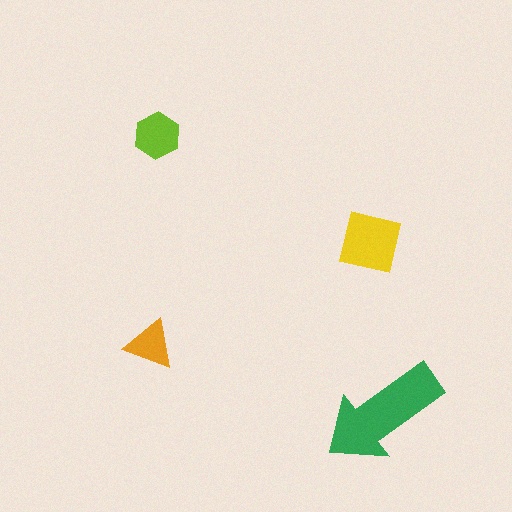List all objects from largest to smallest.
The green arrow, the yellow square, the lime hexagon, the orange triangle.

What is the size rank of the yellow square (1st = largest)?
2nd.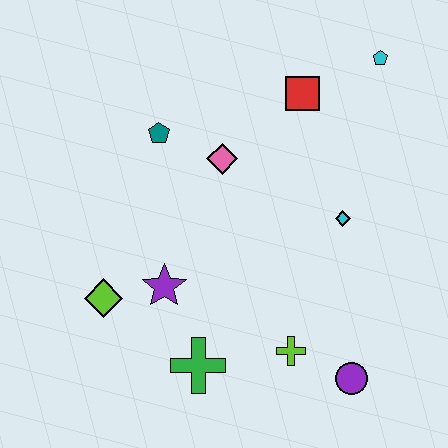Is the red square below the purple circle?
No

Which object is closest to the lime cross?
The purple circle is closest to the lime cross.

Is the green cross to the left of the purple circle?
Yes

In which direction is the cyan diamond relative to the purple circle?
The cyan diamond is above the purple circle.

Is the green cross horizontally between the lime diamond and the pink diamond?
Yes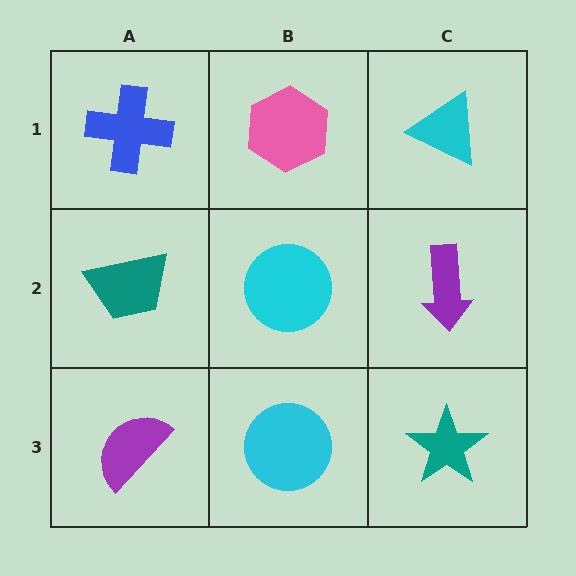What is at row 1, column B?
A pink hexagon.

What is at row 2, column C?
A purple arrow.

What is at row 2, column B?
A cyan circle.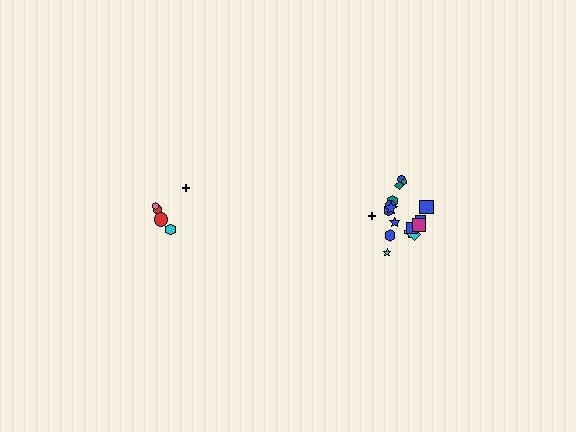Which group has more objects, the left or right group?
The right group.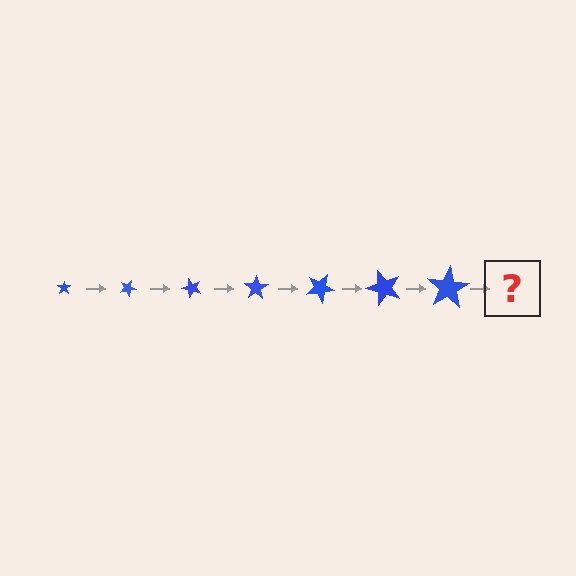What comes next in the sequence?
The next element should be a star, larger than the previous one and rotated 175 degrees from the start.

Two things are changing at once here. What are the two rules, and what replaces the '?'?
The two rules are that the star grows larger each step and it rotates 25 degrees each step. The '?' should be a star, larger than the previous one and rotated 175 degrees from the start.